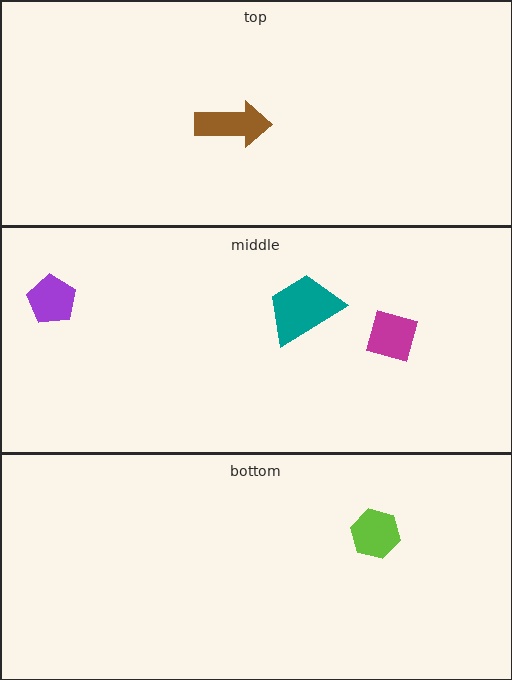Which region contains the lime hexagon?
The bottom region.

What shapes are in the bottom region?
The lime hexagon.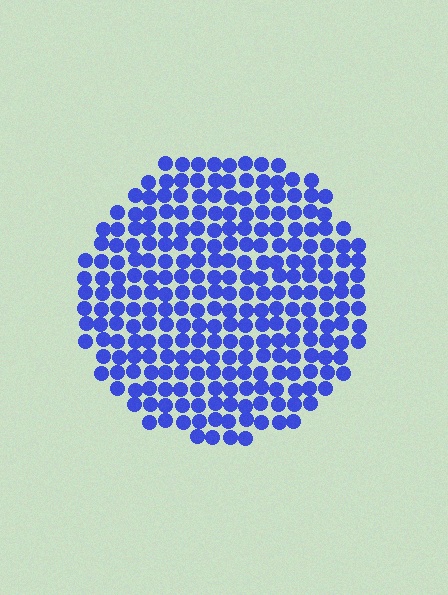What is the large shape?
The large shape is a circle.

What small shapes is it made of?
It is made of small circles.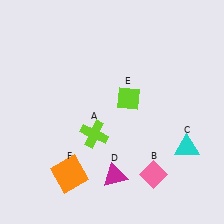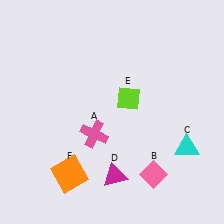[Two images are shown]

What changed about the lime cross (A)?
In Image 1, A is lime. In Image 2, it changed to pink.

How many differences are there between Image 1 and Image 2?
There is 1 difference between the two images.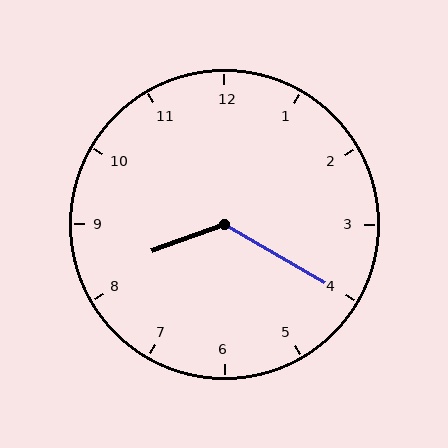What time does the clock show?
8:20.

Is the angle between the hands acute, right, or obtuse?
It is obtuse.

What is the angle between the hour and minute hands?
Approximately 130 degrees.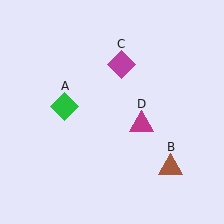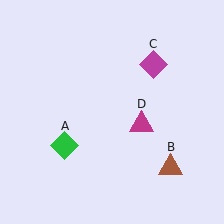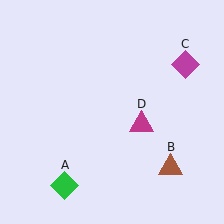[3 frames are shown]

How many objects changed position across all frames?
2 objects changed position: green diamond (object A), magenta diamond (object C).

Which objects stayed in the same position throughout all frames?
Brown triangle (object B) and magenta triangle (object D) remained stationary.